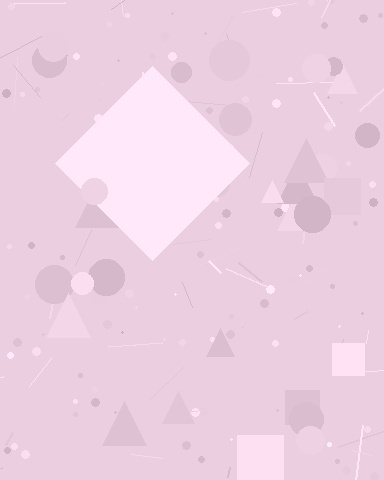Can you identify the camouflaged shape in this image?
The camouflaged shape is a diamond.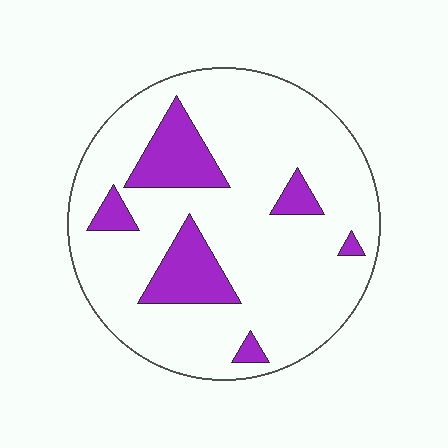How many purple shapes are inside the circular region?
6.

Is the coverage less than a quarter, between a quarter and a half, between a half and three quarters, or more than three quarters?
Less than a quarter.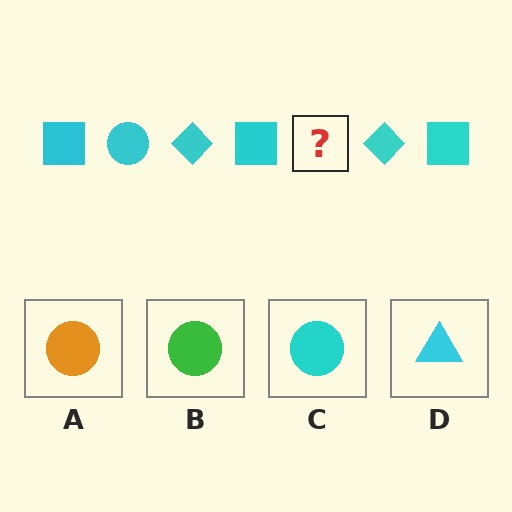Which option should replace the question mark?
Option C.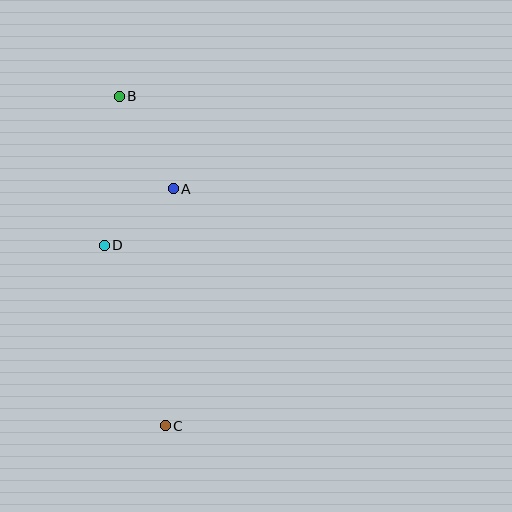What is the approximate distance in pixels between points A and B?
The distance between A and B is approximately 107 pixels.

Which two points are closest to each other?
Points A and D are closest to each other.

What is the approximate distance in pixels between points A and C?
The distance between A and C is approximately 237 pixels.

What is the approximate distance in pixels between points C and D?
The distance between C and D is approximately 191 pixels.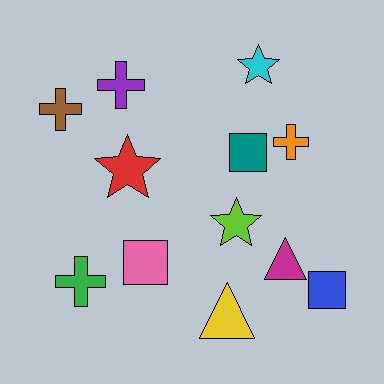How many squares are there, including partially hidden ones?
There are 3 squares.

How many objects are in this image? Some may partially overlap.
There are 12 objects.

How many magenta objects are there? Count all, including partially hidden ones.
There is 1 magenta object.